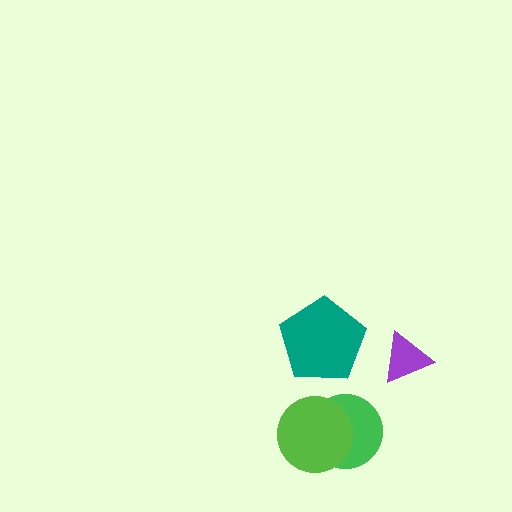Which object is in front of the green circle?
The lime circle is in front of the green circle.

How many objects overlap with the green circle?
1 object overlaps with the green circle.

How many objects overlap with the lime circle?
1 object overlaps with the lime circle.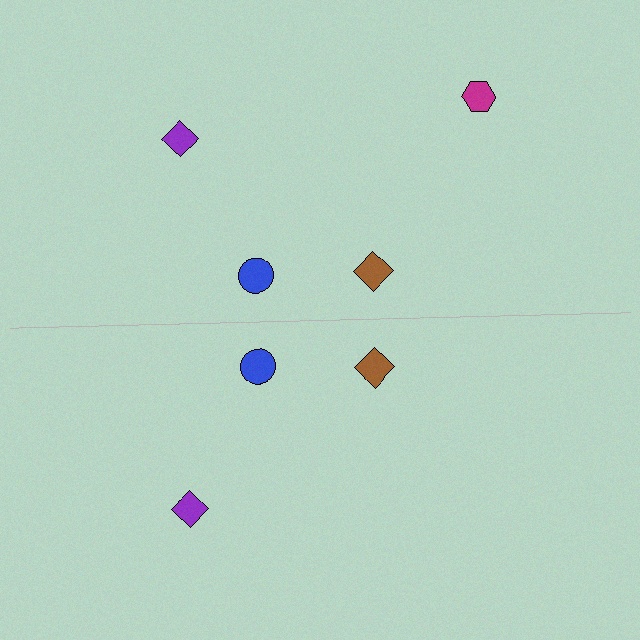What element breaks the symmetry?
A magenta hexagon is missing from the bottom side.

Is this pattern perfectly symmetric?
No, the pattern is not perfectly symmetric. A magenta hexagon is missing from the bottom side.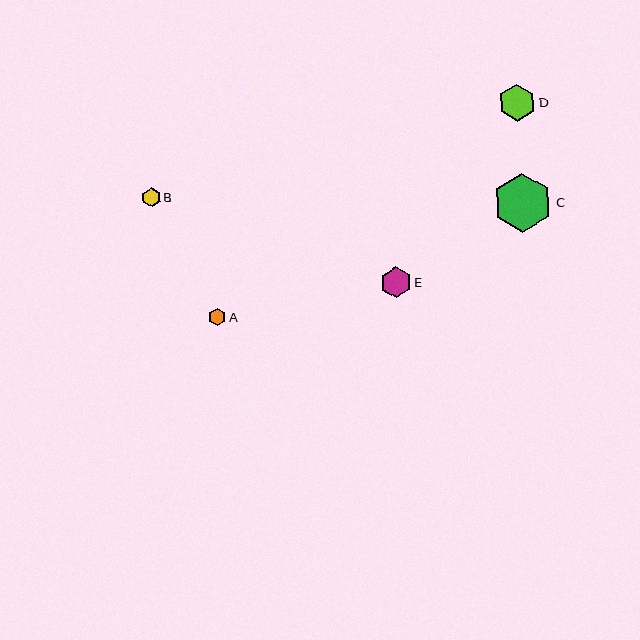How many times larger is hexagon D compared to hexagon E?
Hexagon D is approximately 1.2 times the size of hexagon E.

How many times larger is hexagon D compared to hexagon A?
Hexagon D is approximately 2.2 times the size of hexagon A.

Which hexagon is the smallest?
Hexagon A is the smallest with a size of approximately 17 pixels.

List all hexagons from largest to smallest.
From largest to smallest: C, D, E, B, A.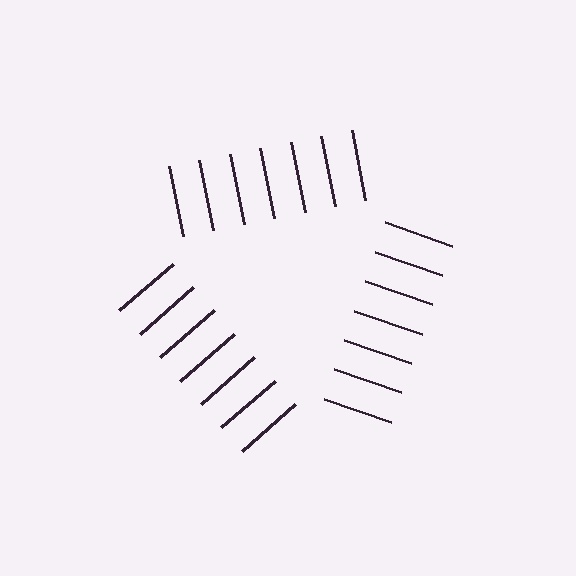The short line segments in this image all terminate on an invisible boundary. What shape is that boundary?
An illusory triangle — the line segments terminate on its edges but no continuous stroke is drawn.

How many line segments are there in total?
21 — 7 along each of the 3 edges.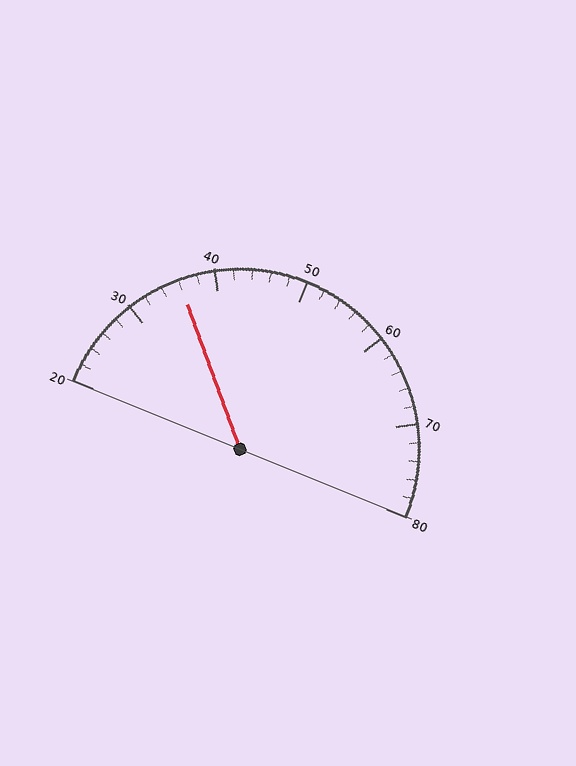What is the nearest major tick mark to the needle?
The nearest major tick mark is 40.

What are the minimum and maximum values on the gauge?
The gauge ranges from 20 to 80.